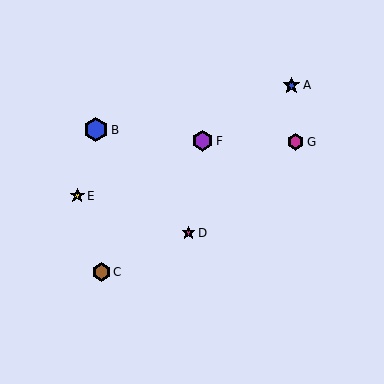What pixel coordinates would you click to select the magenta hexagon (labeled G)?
Click at (296, 142) to select the magenta hexagon G.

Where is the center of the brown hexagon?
The center of the brown hexagon is at (101, 272).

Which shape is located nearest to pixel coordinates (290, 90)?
The blue star (labeled A) at (291, 85) is nearest to that location.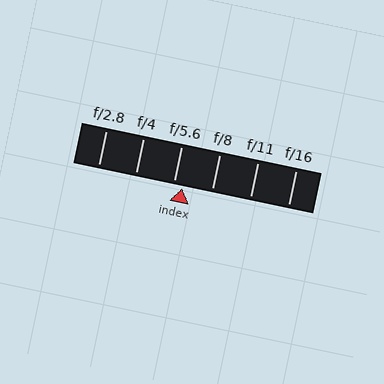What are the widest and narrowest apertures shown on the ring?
The widest aperture shown is f/2.8 and the narrowest is f/16.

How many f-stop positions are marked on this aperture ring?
There are 6 f-stop positions marked.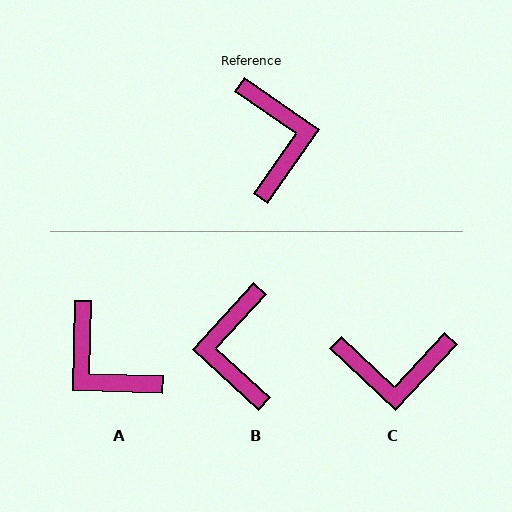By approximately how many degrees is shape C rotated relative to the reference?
Approximately 99 degrees clockwise.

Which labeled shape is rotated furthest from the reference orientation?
B, about 172 degrees away.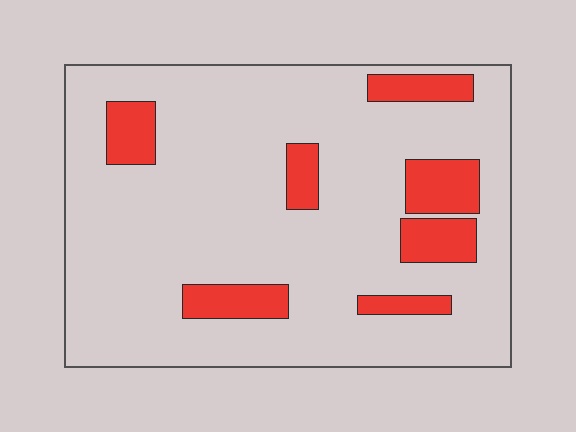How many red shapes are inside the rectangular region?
7.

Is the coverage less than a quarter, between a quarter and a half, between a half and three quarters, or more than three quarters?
Less than a quarter.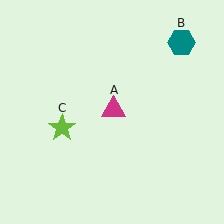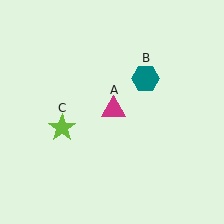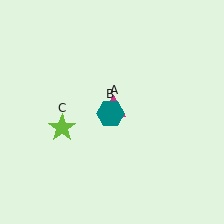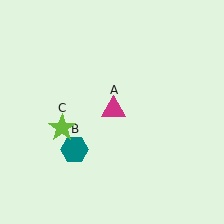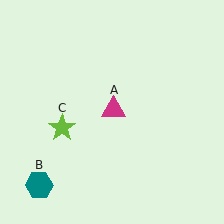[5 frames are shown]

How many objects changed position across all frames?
1 object changed position: teal hexagon (object B).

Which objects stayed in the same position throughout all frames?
Magenta triangle (object A) and lime star (object C) remained stationary.